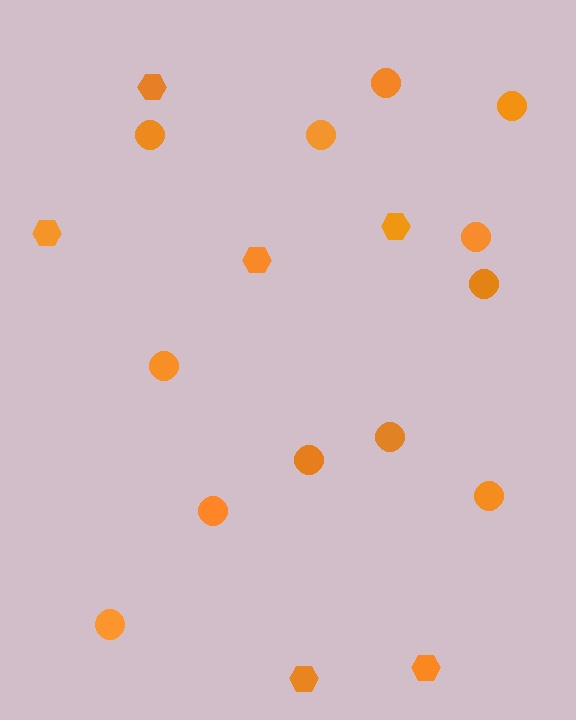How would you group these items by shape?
There are 2 groups: one group of circles (12) and one group of hexagons (6).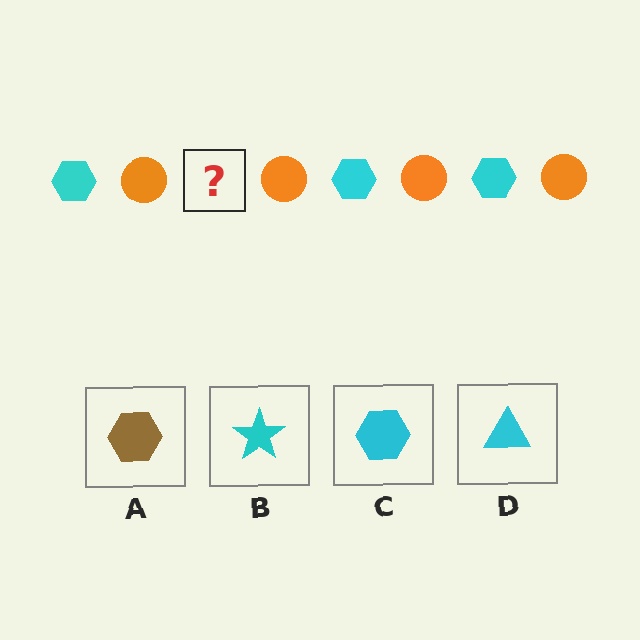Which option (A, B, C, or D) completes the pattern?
C.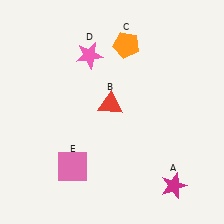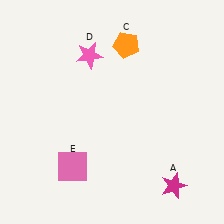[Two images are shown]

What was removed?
The red triangle (B) was removed in Image 2.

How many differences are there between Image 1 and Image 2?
There is 1 difference between the two images.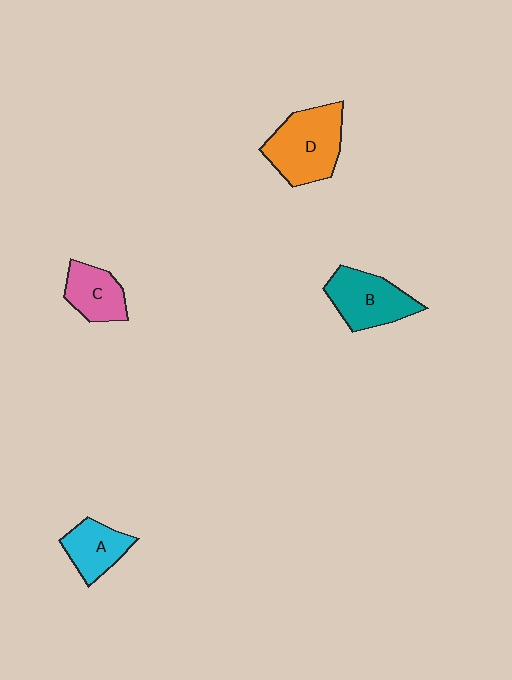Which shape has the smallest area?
Shape A (cyan).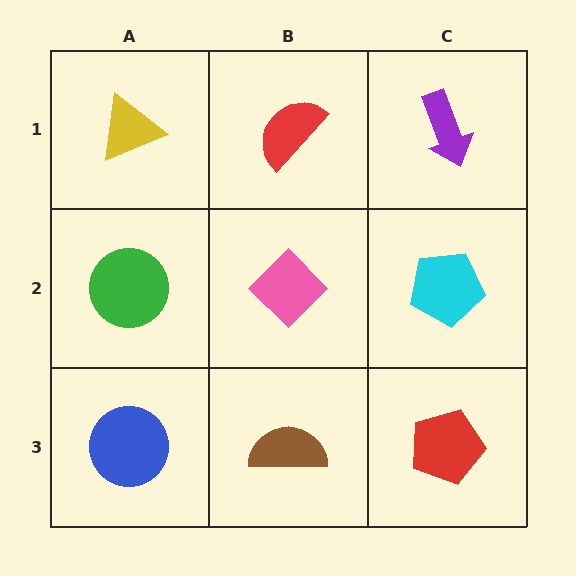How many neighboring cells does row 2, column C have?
3.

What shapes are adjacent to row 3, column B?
A pink diamond (row 2, column B), a blue circle (row 3, column A), a red pentagon (row 3, column C).